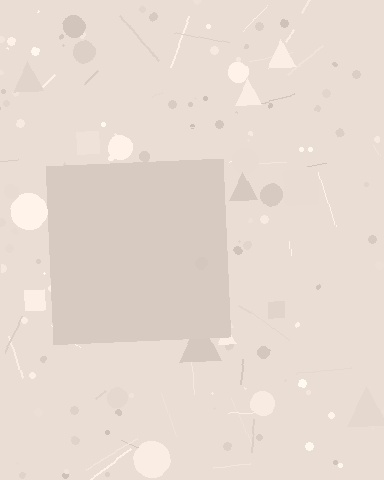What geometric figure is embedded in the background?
A square is embedded in the background.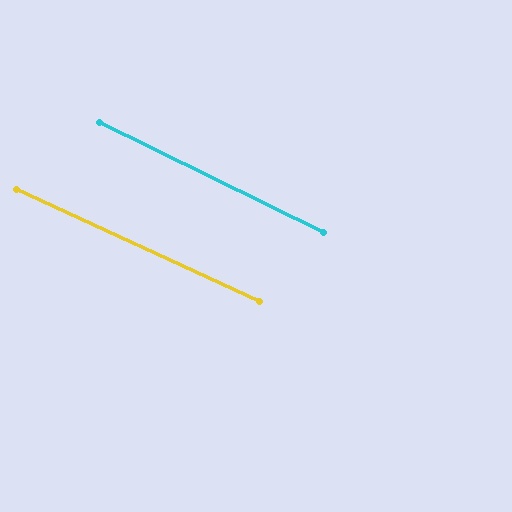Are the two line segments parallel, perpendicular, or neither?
Parallel — their directions differ by only 1.5°.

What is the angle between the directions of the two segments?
Approximately 2 degrees.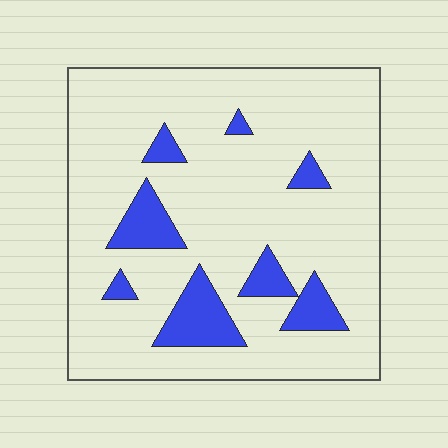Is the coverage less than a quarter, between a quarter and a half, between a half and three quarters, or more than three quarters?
Less than a quarter.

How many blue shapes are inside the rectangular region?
8.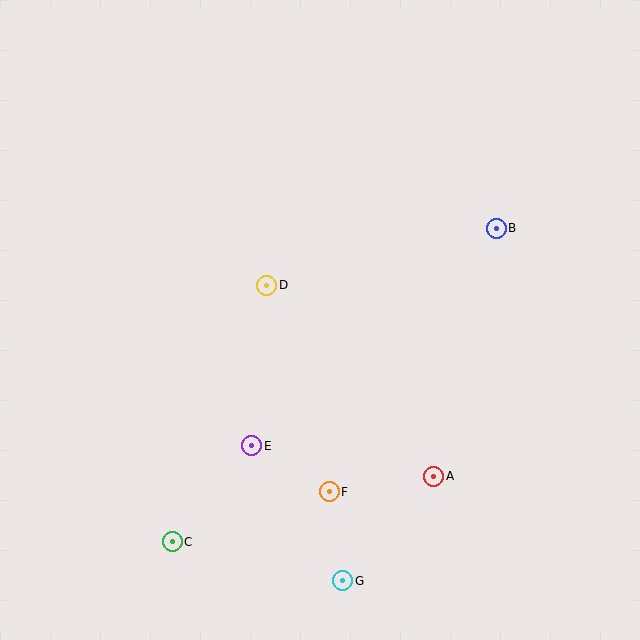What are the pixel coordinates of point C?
Point C is at (172, 542).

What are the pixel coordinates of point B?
Point B is at (496, 228).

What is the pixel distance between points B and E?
The distance between B and E is 327 pixels.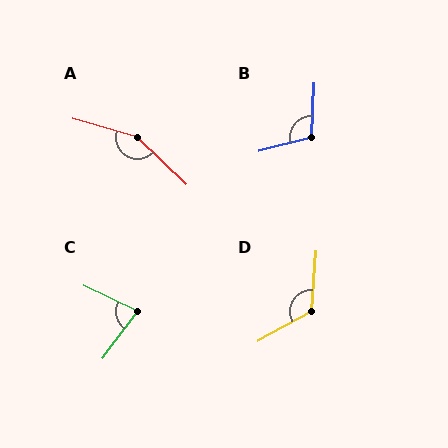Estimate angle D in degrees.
Approximately 122 degrees.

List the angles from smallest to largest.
C (79°), B (107°), D (122°), A (152°).